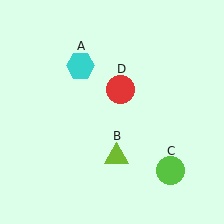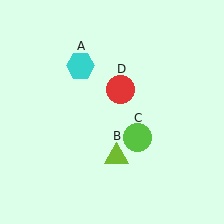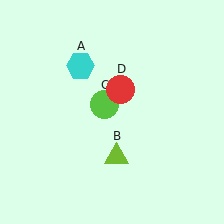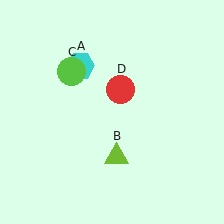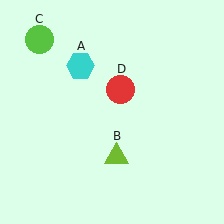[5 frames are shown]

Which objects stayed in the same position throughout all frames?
Cyan hexagon (object A) and lime triangle (object B) and red circle (object D) remained stationary.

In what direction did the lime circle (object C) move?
The lime circle (object C) moved up and to the left.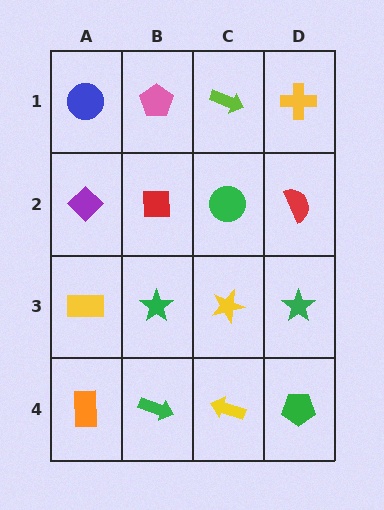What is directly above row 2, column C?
A lime arrow.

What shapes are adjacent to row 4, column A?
A yellow rectangle (row 3, column A), a green arrow (row 4, column B).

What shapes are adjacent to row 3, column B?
A red square (row 2, column B), a green arrow (row 4, column B), a yellow rectangle (row 3, column A), a yellow star (row 3, column C).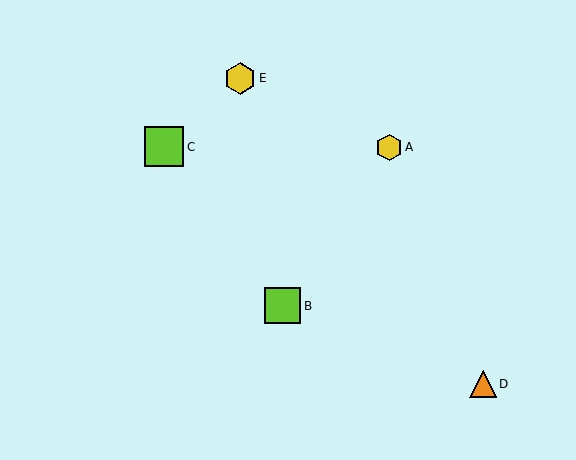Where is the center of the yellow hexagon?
The center of the yellow hexagon is at (240, 78).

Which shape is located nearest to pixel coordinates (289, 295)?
The lime square (labeled B) at (283, 306) is nearest to that location.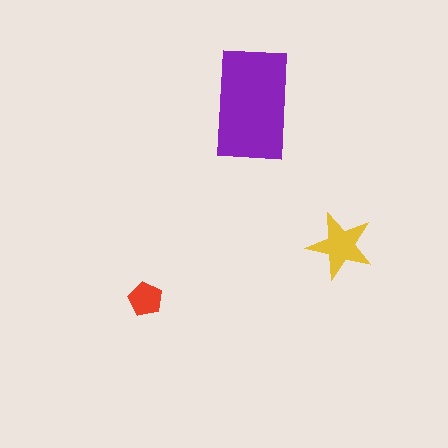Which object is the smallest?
The red pentagon.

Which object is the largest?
The purple rectangle.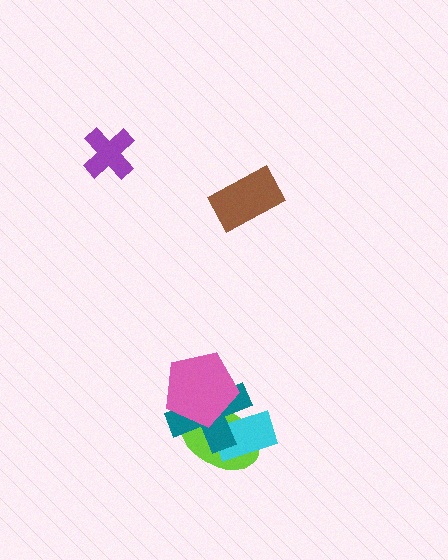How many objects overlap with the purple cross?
0 objects overlap with the purple cross.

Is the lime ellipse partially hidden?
Yes, it is partially covered by another shape.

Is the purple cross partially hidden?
No, no other shape covers it.